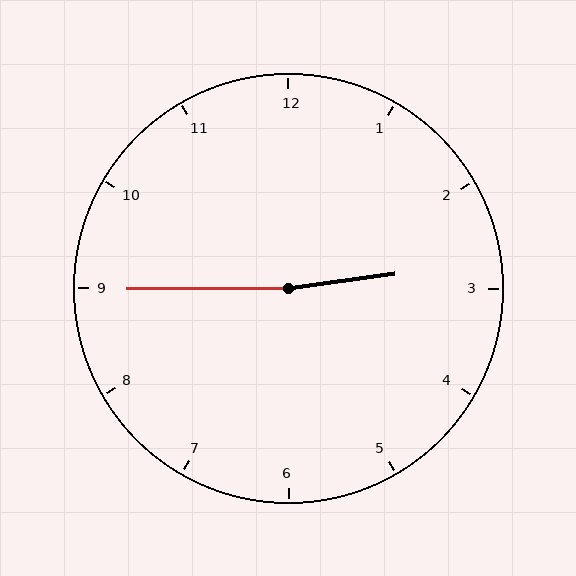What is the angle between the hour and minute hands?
Approximately 172 degrees.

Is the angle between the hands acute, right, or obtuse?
It is obtuse.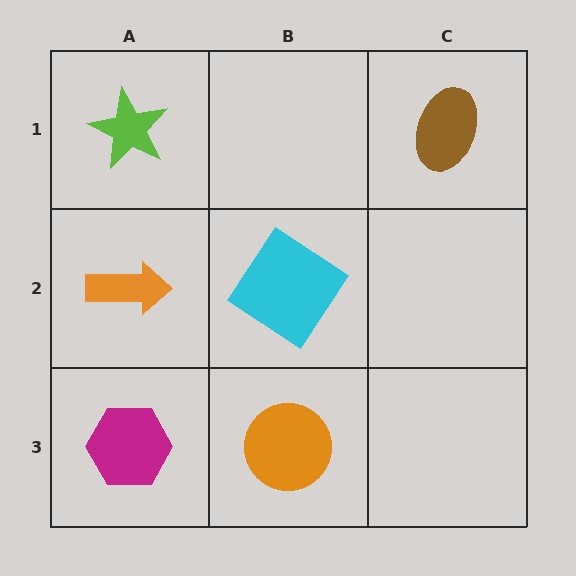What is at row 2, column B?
A cyan diamond.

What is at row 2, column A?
An orange arrow.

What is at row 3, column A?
A magenta hexagon.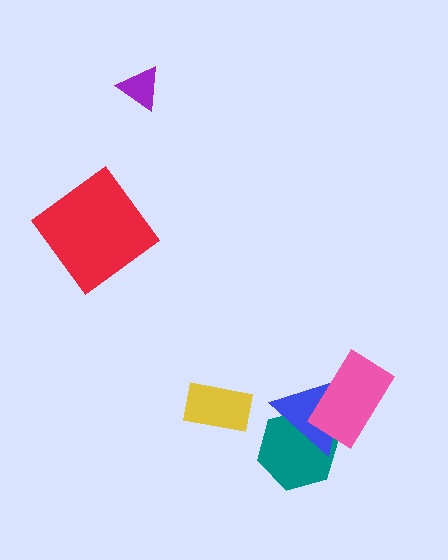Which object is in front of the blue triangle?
The pink rectangle is in front of the blue triangle.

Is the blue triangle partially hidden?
Yes, it is partially covered by another shape.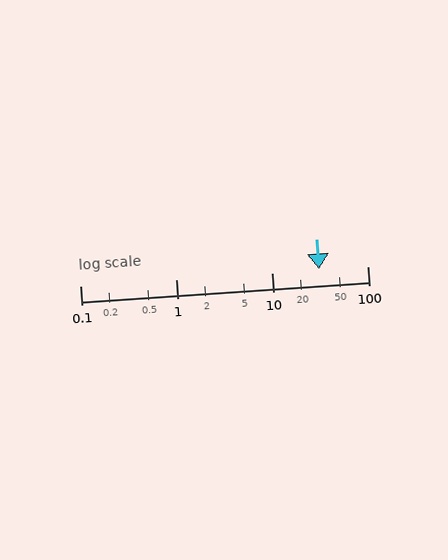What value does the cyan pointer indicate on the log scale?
The pointer indicates approximately 31.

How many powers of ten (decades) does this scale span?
The scale spans 3 decades, from 0.1 to 100.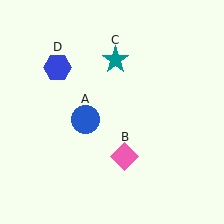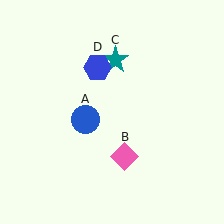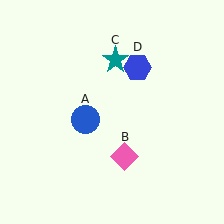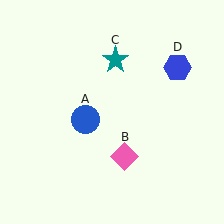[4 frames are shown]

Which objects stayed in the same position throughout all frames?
Blue circle (object A) and pink diamond (object B) and teal star (object C) remained stationary.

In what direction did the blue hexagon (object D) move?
The blue hexagon (object D) moved right.